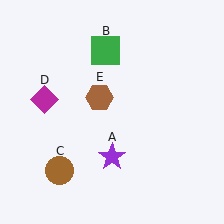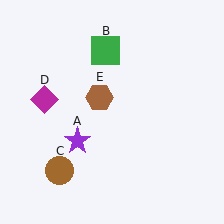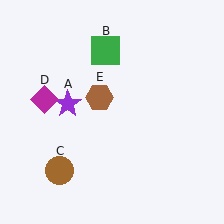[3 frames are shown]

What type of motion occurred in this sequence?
The purple star (object A) rotated clockwise around the center of the scene.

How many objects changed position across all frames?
1 object changed position: purple star (object A).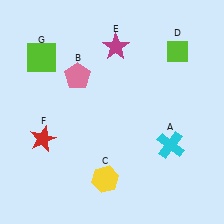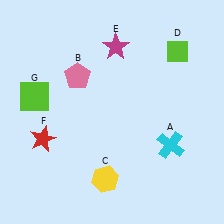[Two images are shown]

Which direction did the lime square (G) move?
The lime square (G) moved down.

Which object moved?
The lime square (G) moved down.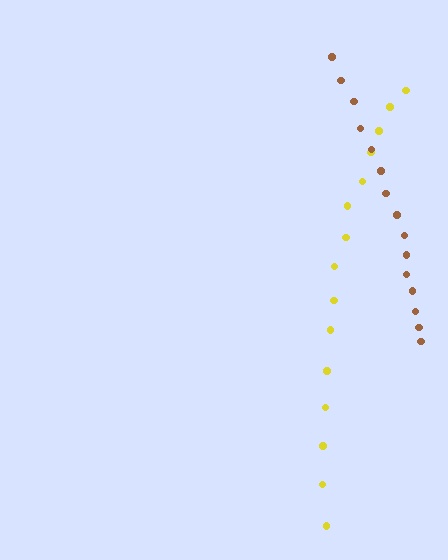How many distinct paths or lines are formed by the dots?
There are 2 distinct paths.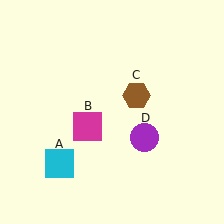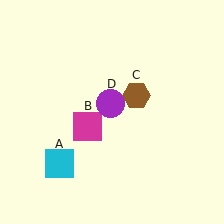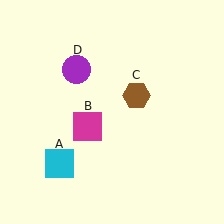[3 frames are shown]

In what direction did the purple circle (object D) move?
The purple circle (object D) moved up and to the left.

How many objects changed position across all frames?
1 object changed position: purple circle (object D).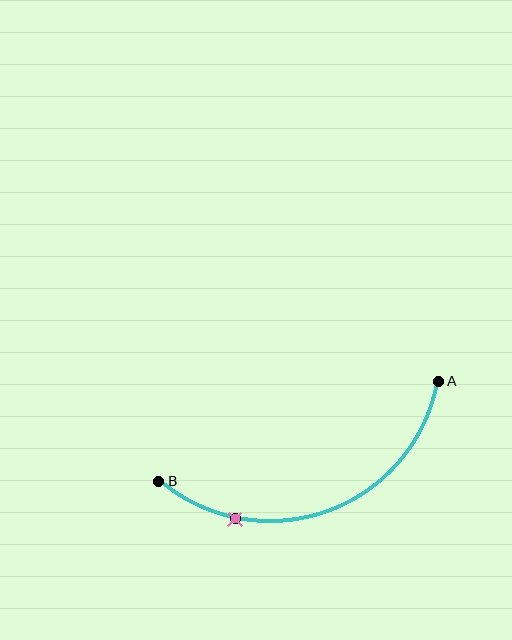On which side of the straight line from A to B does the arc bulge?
The arc bulges below the straight line connecting A and B.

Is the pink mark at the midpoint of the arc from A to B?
No. The pink mark lies on the arc but is closer to endpoint B. The arc midpoint would be at the point on the curve equidistant along the arc from both A and B.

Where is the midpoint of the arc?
The arc midpoint is the point on the curve farthest from the straight line joining A and B. It sits below that line.